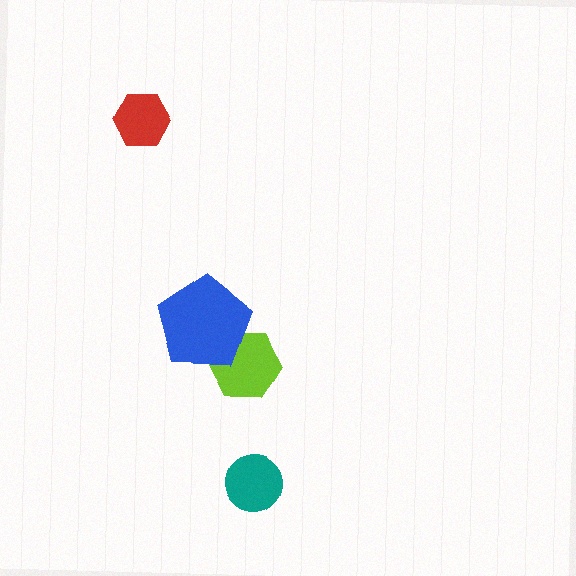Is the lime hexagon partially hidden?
Yes, it is partially covered by another shape.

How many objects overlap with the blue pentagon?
1 object overlaps with the blue pentagon.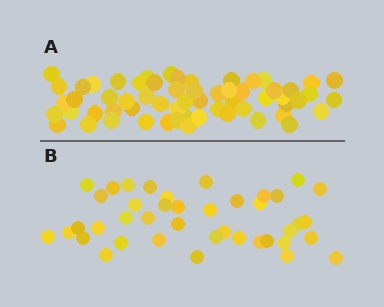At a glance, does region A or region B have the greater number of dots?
Region A (the top region) has more dots.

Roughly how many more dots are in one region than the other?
Region A has approximately 20 more dots than region B.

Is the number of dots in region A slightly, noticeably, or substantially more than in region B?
Region A has substantially more. The ratio is roughly 1.5 to 1.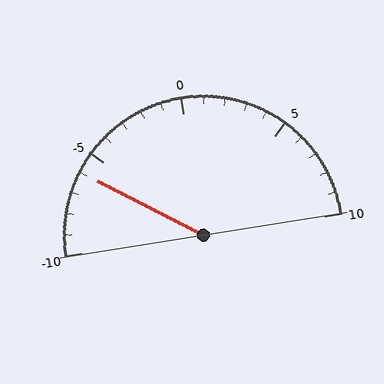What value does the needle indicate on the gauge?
The needle indicates approximately -6.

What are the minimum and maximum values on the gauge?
The gauge ranges from -10 to 10.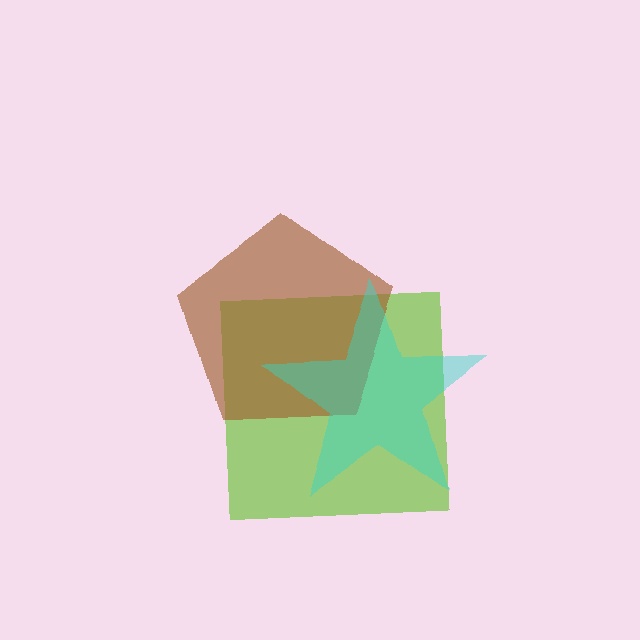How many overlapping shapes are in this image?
There are 3 overlapping shapes in the image.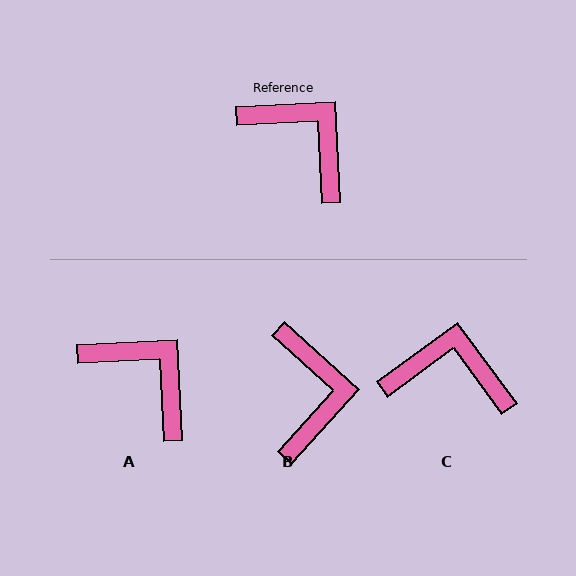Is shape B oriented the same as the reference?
No, it is off by about 45 degrees.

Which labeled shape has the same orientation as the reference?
A.